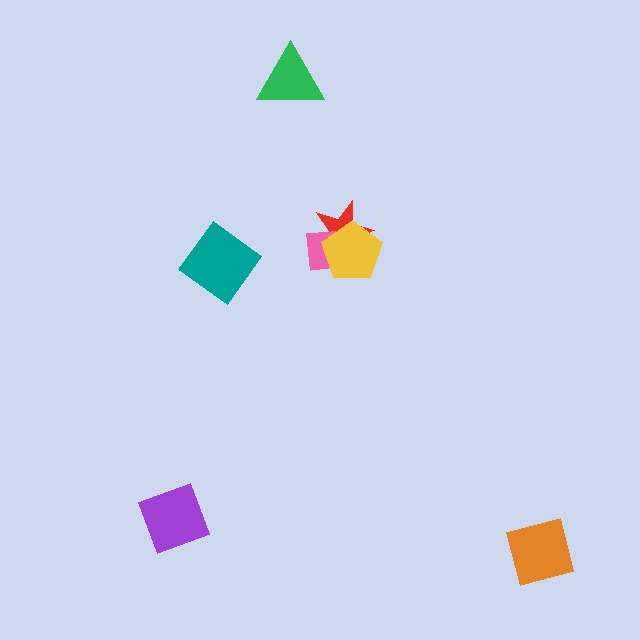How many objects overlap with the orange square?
0 objects overlap with the orange square.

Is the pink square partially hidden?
Yes, it is partially covered by another shape.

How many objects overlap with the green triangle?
0 objects overlap with the green triangle.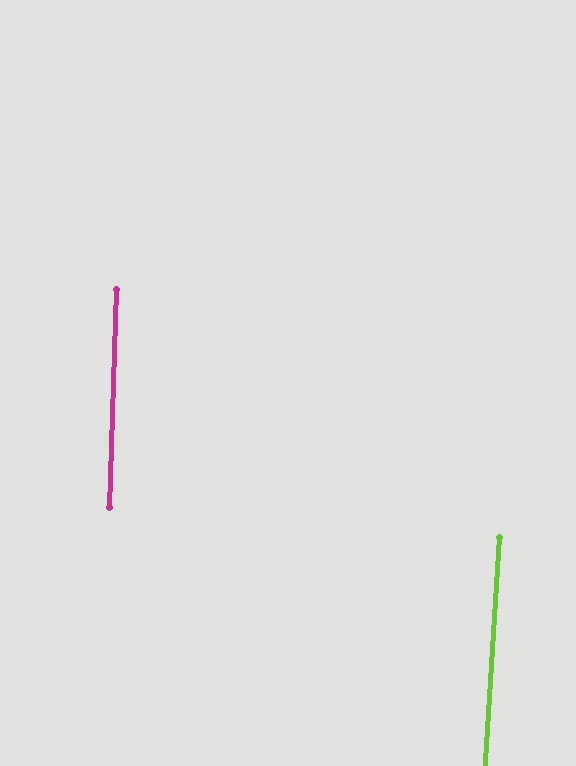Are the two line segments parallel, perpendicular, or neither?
Parallel — their directions differ by only 1.5°.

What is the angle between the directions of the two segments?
Approximately 1 degree.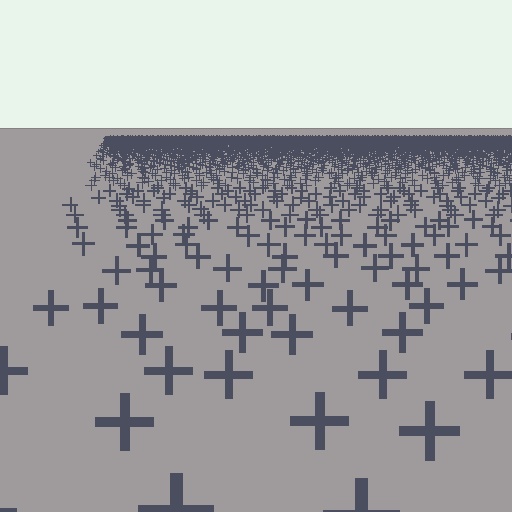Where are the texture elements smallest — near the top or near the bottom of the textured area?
Near the top.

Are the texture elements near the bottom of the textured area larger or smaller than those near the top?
Larger. Near the bottom, elements are closer to the viewer and appear at a bigger on-screen size.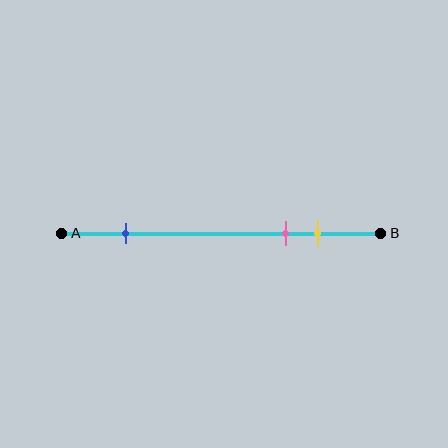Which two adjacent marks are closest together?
The pink and yellow marks are the closest adjacent pair.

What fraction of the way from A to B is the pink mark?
The pink mark is approximately 70% (0.7) of the way from A to B.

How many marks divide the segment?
There are 3 marks dividing the segment.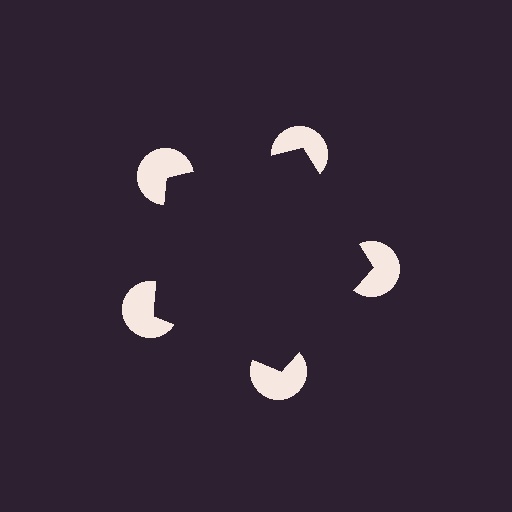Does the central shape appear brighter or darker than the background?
It typically appears slightly darker than the background, even though no actual brightness change is drawn.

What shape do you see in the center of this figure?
An illusory pentagon — its edges are inferred from the aligned wedge cuts in the pac-man discs, not physically drawn.